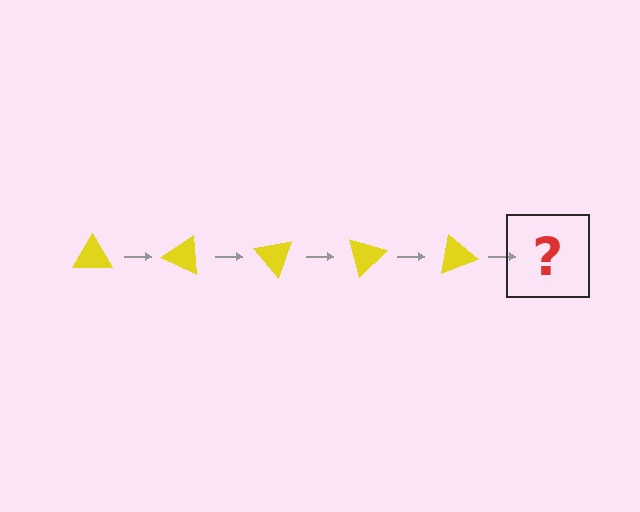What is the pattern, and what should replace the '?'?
The pattern is that the triangle rotates 25 degrees each step. The '?' should be a yellow triangle rotated 125 degrees.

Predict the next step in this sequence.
The next step is a yellow triangle rotated 125 degrees.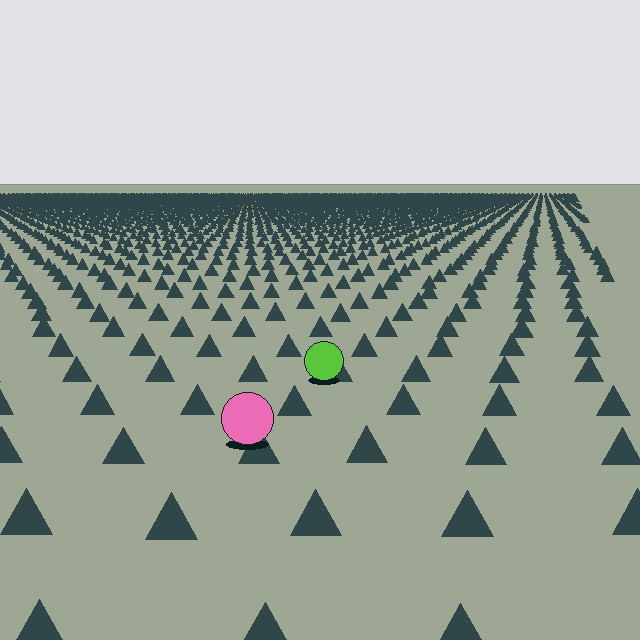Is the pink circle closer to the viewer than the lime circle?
Yes. The pink circle is closer — you can tell from the texture gradient: the ground texture is coarser near it.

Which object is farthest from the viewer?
The lime circle is farthest from the viewer. It appears smaller and the ground texture around it is denser.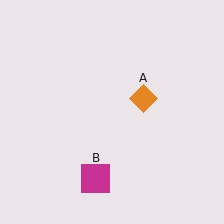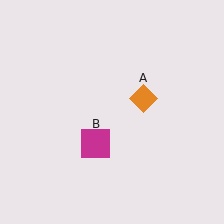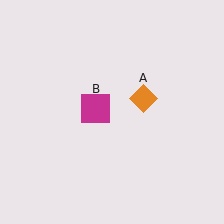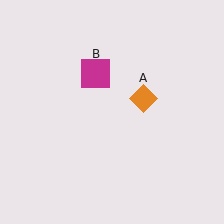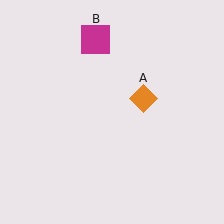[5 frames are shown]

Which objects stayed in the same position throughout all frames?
Orange diamond (object A) remained stationary.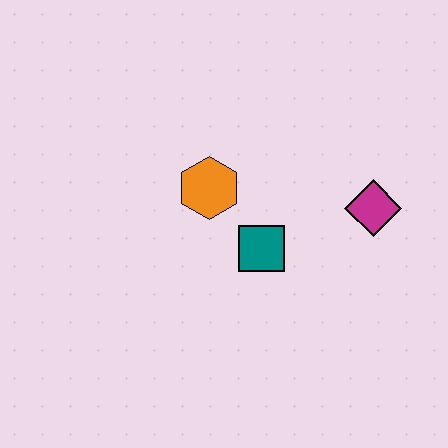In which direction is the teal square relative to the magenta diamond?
The teal square is to the left of the magenta diamond.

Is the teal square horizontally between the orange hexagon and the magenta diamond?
Yes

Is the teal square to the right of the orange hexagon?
Yes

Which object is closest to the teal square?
The orange hexagon is closest to the teal square.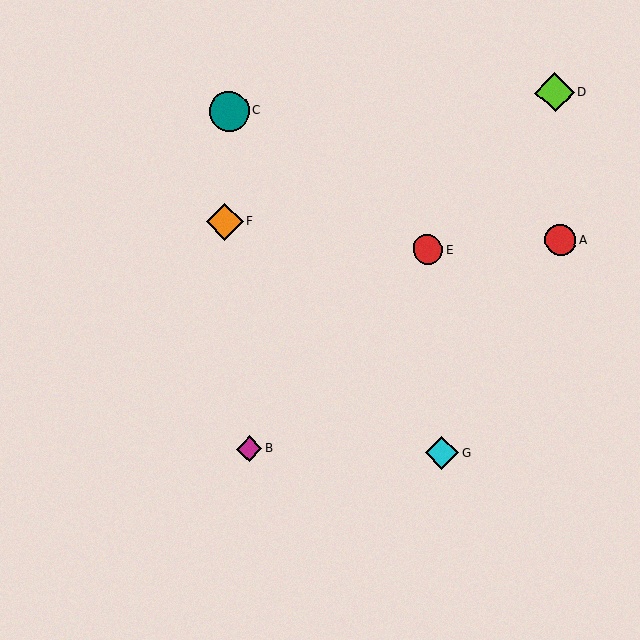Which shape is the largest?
The lime diamond (labeled D) is the largest.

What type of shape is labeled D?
Shape D is a lime diamond.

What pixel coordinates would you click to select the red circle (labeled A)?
Click at (561, 241) to select the red circle A.